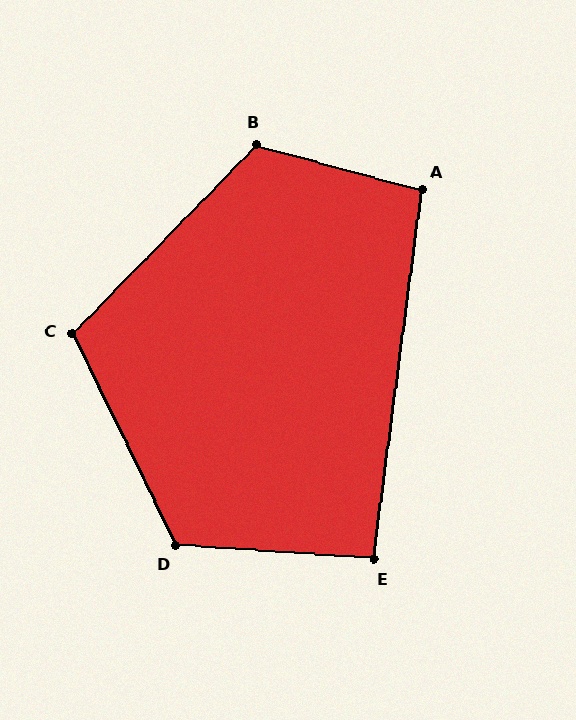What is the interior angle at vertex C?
Approximately 110 degrees (obtuse).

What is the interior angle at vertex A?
Approximately 98 degrees (obtuse).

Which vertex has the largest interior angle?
D, at approximately 120 degrees.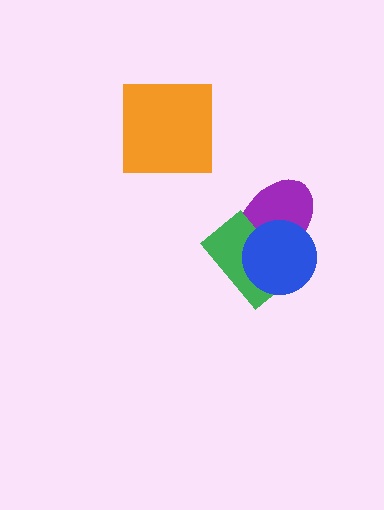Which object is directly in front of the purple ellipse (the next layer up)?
The green rectangle is directly in front of the purple ellipse.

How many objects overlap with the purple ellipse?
2 objects overlap with the purple ellipse.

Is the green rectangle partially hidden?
Yes, it is partially covered by another shape.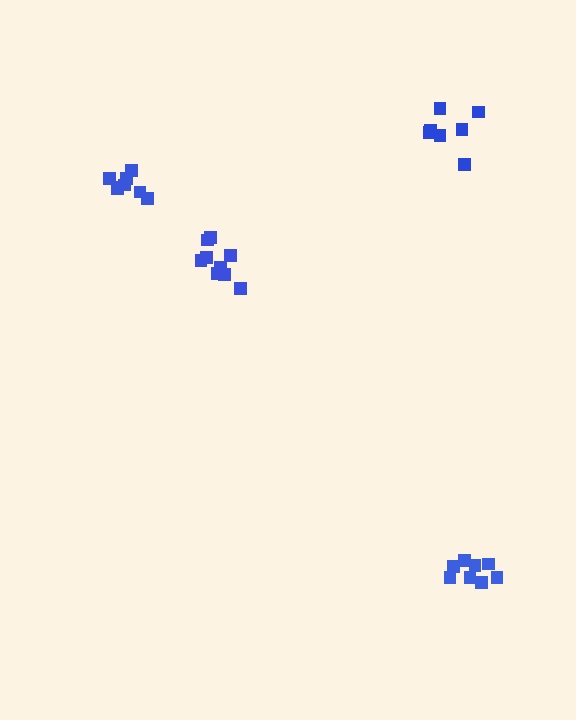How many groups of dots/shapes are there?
There are 4 groups.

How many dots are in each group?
Group 1: 9 dots, Group 2: 8 dots, Group 3: 7 dots, Group 4: 8 dots (32 total).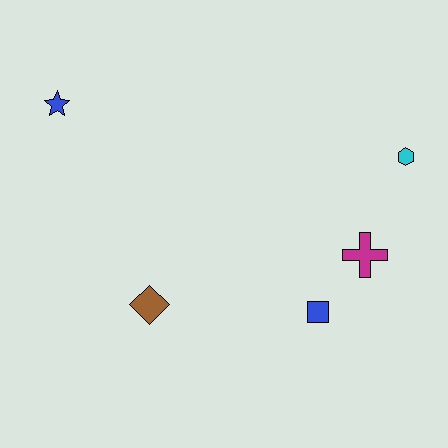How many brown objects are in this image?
There is 1 brown object.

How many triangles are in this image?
There are no triangles.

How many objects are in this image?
There are 5 objects.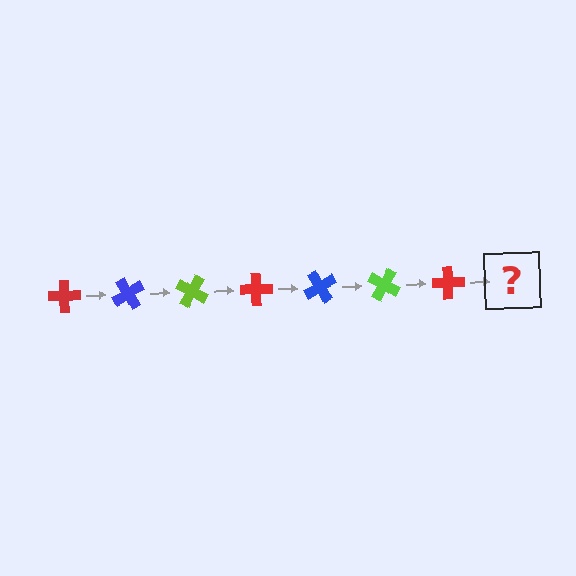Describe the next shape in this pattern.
It should be a blue cross, rotated 420 degrees from the start.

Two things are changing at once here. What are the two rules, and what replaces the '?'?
The two rules are that it rotates 60 degrees each step and the color cycles through red, blue, and lime. The '?' should be a blue cross, rotated 420 degrees from the start.